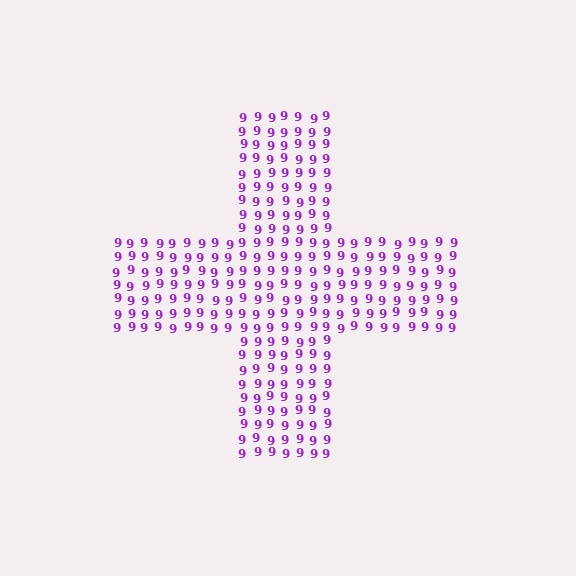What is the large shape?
The large shape is a cross.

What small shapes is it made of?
It is made of small digit 9's.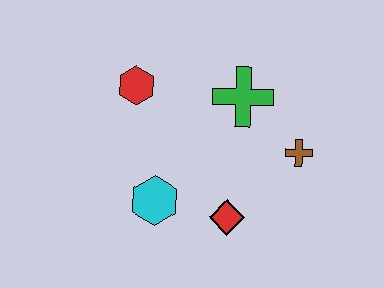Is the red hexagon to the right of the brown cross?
No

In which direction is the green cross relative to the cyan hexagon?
The green cross is above the cyan hexagon.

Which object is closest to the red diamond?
The cyan hexagon is closest to the red diamond.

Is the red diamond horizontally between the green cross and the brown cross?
No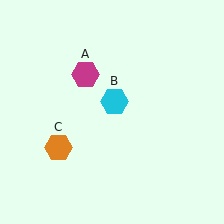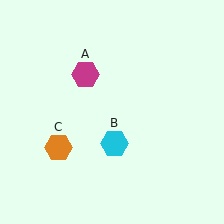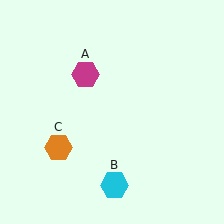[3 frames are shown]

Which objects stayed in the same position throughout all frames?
Magenta hexagon (object A) and orange hexagon (object C) remained stationary.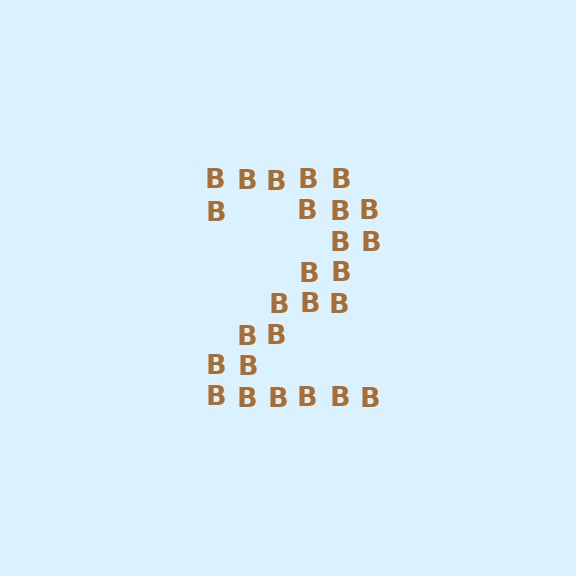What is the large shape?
The large shape is the digit 2.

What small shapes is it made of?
It is made of small letter B's.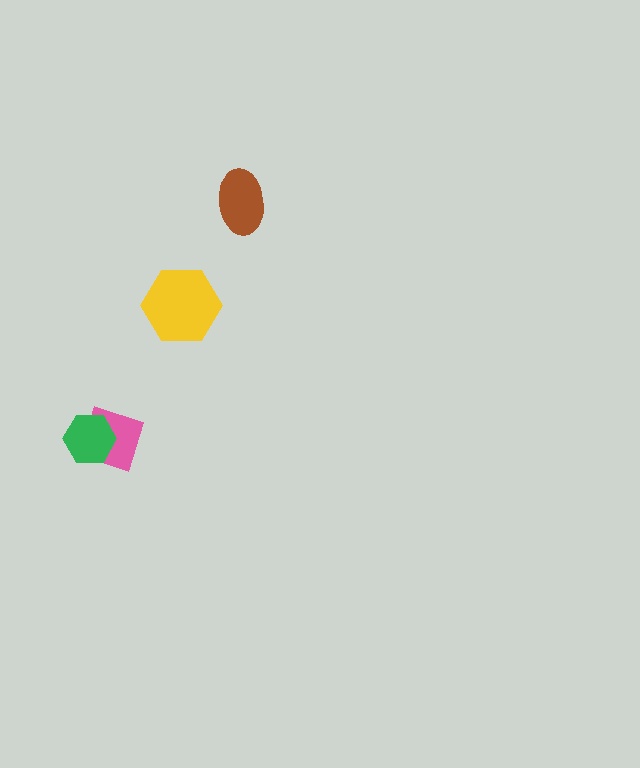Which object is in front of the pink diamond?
The green hexagon is in front of the pink diamond.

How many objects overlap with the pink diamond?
1 object overlaps with the pink diamond.